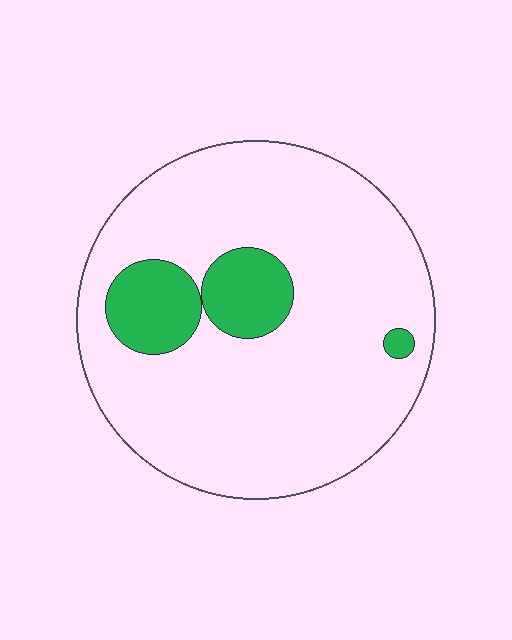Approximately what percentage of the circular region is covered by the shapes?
Approximately 15%.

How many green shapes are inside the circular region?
3.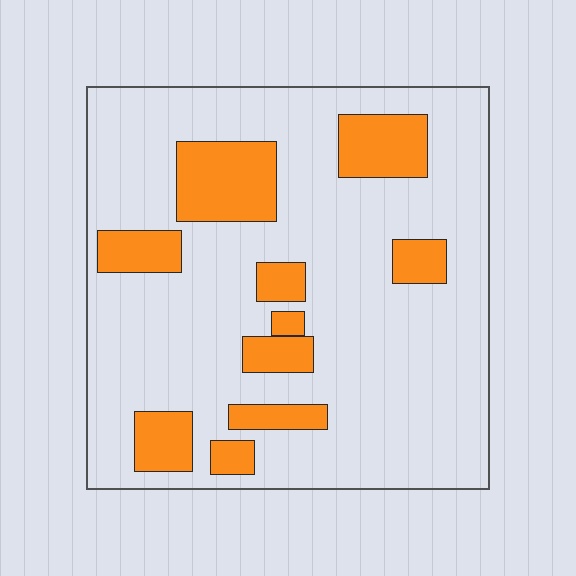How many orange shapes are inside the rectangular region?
10.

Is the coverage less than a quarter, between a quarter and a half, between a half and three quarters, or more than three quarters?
Less than a quarter.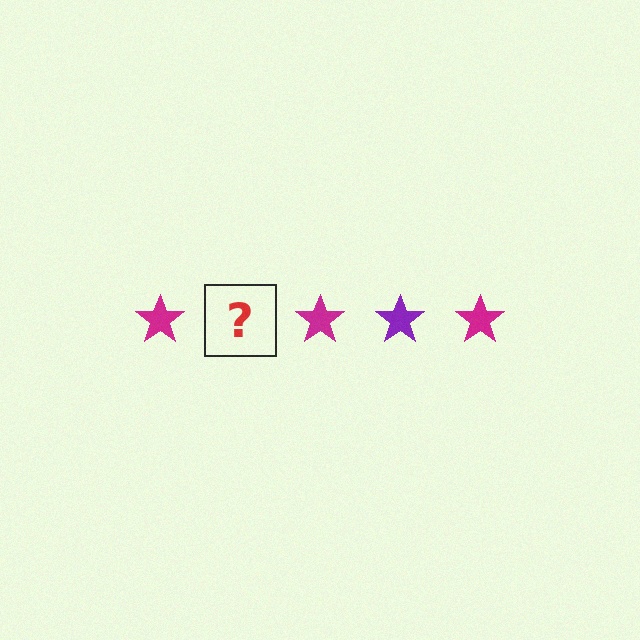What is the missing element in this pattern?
The missing element is a purple star.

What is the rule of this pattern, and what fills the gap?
The rule is that the pattern cycles through magenta, purple stars. The gap should be filled with a purple star.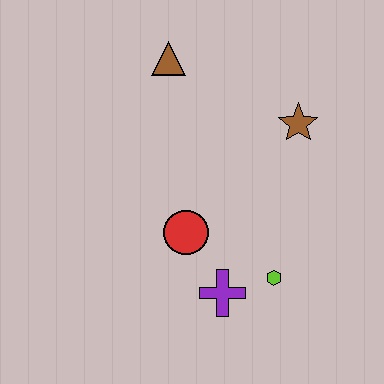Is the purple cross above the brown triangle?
No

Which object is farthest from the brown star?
The purple cross is farthest from the brown star.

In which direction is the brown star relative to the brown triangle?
The brown star is to the right of the brown triangle.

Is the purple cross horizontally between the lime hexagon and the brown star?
No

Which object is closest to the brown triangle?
The brown star is closest to the brown triangle.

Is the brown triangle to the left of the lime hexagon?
Yes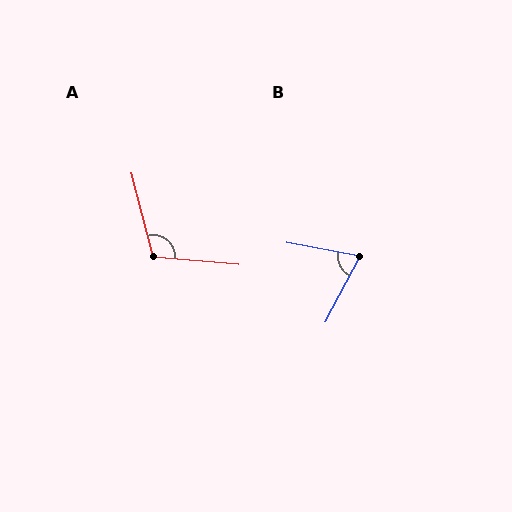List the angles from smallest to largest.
B (73°), A (110°).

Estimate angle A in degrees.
Approximately 110 degrees.